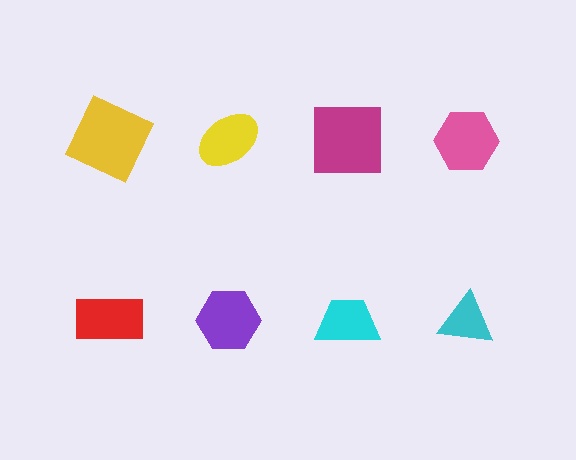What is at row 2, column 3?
A cyan trapezoid.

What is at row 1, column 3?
A magenta square.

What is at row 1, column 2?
A yellow ellipse.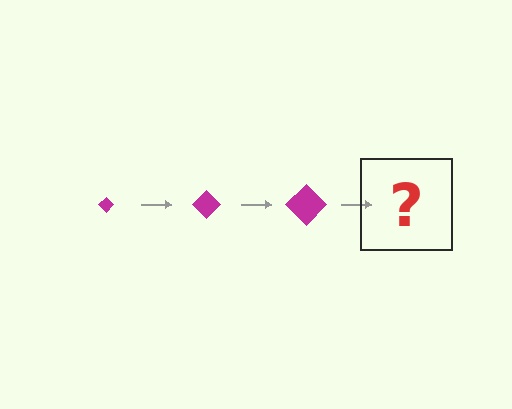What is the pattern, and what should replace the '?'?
The pattern is that the diamond gets progressively larger each step. The '?' should be a magenta diamond, larger than the previous one.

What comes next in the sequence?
The next element should be a magenta diamond, larger than the previous one.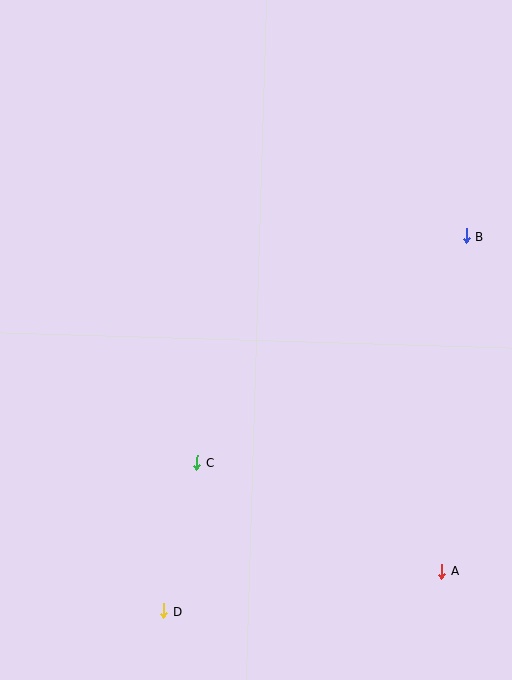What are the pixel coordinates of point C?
Point C is at (197, 463).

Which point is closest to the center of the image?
Point C at (197, 463) is closest to the center.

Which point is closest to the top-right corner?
Point B is closest to the top-right corner.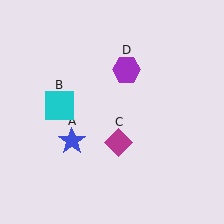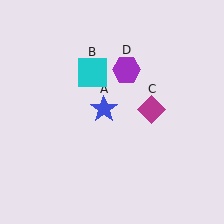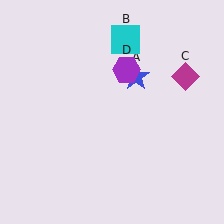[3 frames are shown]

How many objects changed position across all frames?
3 objects changed position: blue star (object A), cyan square (object B), magenta diamond (object C).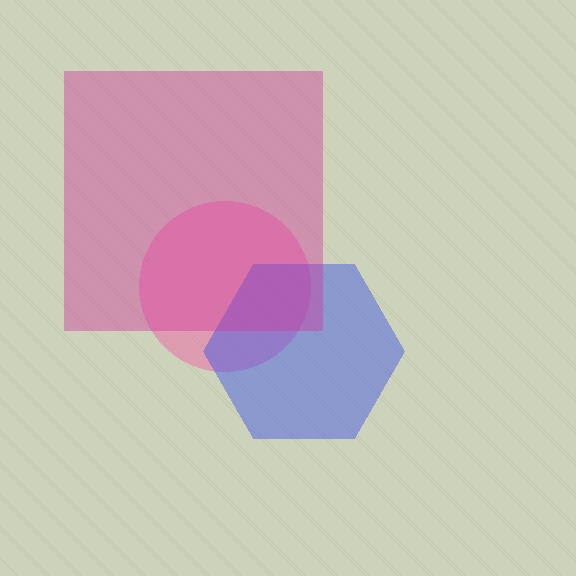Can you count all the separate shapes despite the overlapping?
Yes, there are 3 separate shapes.